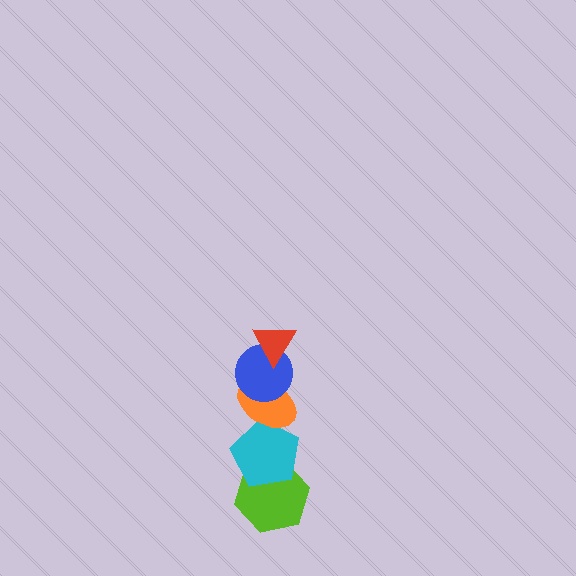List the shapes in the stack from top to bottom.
From top to bottom: the red triangle, the blue circle, the orange ellipse, the cyan pentagon, the lime hexagon.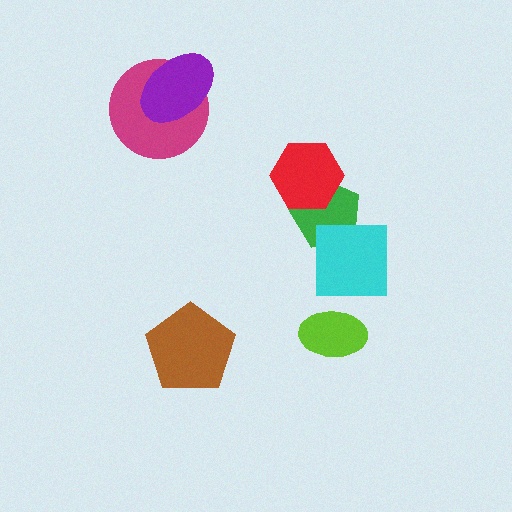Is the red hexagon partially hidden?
No, no other shape covers it.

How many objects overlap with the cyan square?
1 object overlaps with the cyan square.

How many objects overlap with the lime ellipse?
0 objects overlap with the lime ellipse.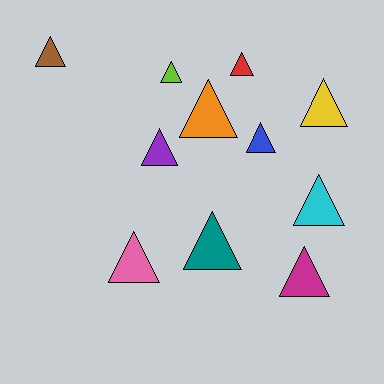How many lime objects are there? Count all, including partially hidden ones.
There is 1 lime object.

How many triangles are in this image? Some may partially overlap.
There are 11 triangles.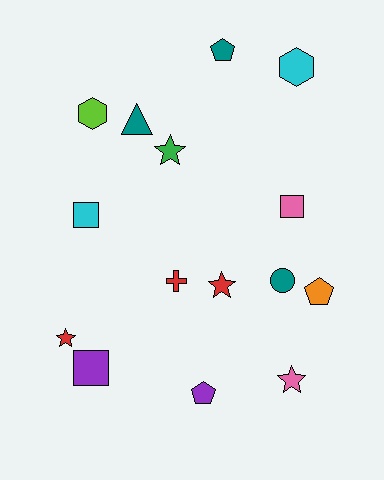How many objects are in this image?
There are 15 objects.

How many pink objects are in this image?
There are 2 pink objects.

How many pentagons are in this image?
There are 3 pentagons.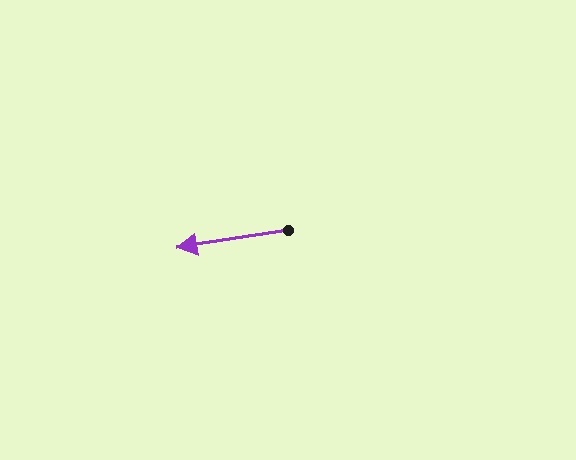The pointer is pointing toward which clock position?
Roughly 9 o'clock.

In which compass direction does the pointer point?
West.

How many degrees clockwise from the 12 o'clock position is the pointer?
Approximately 261 degrees.